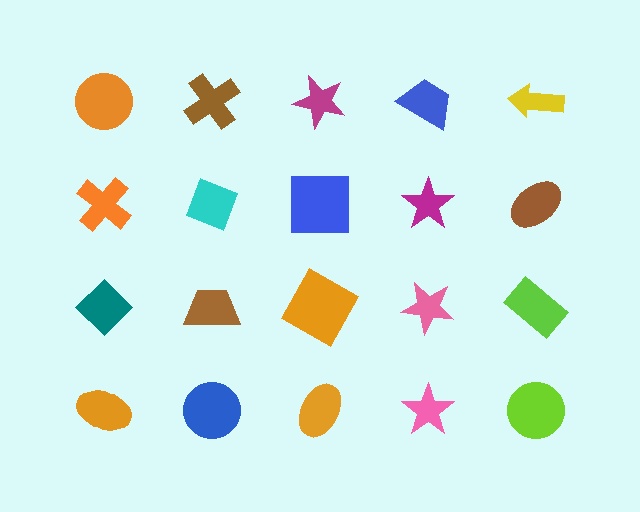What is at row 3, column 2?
A brown trapezoid.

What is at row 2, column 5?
A brown ellipse.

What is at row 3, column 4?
A pink star.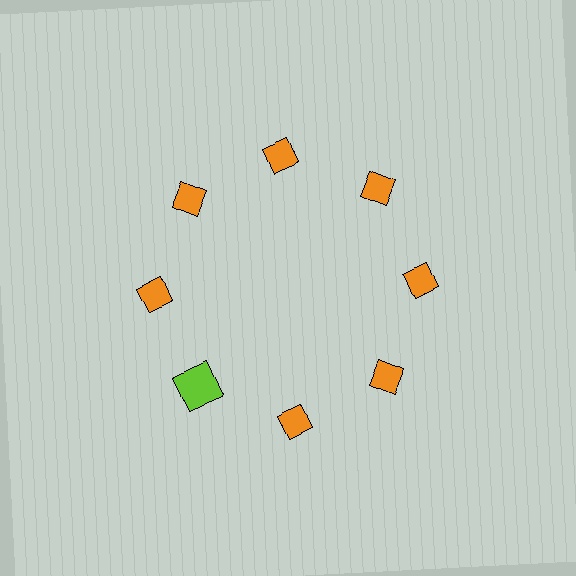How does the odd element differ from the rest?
It differs in both color (lime instead of orange) and shape (square instead of diamond).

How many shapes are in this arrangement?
There are 8 shapes arranged in a ring pattern.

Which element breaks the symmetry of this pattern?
The lime square at roughly the 8 o'clock position breaks the symmetry. All other shapes are orange diamonds.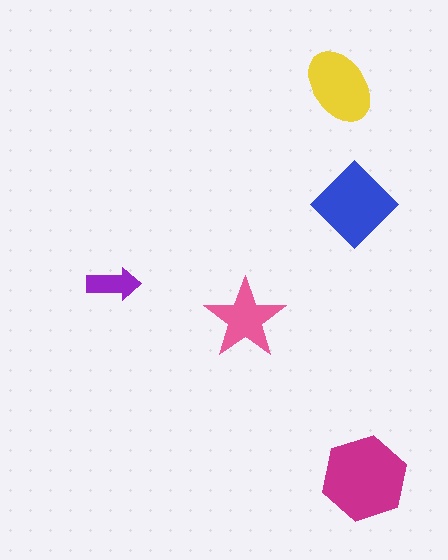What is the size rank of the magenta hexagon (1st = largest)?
1st.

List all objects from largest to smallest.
The magenta hexagon, the blue diamond, the yellow ellipse, the pink star, the purple arrow.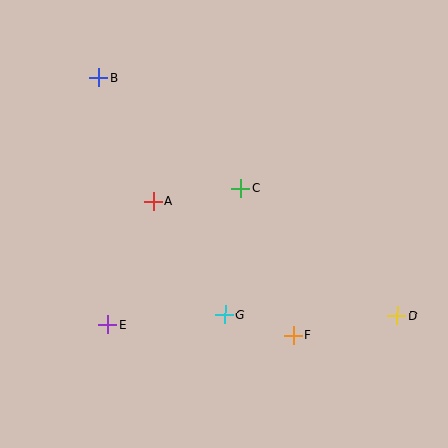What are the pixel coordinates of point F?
Point F is at (293, 336).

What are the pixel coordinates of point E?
Point E is at (108, 325).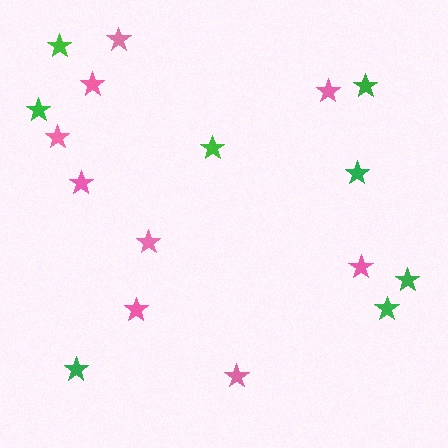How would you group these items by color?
There are 2 groups: one group of pink stars (9) and one group of green stars (8).